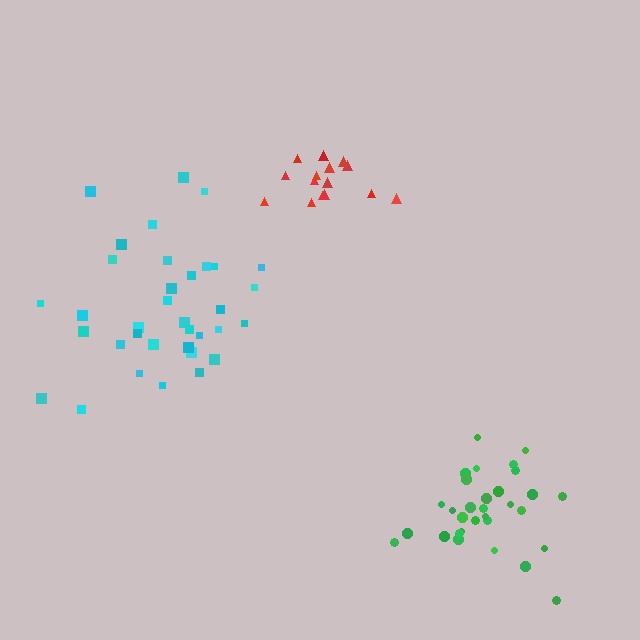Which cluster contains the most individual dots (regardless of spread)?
Cyan (35).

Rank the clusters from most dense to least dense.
green, red, cyan.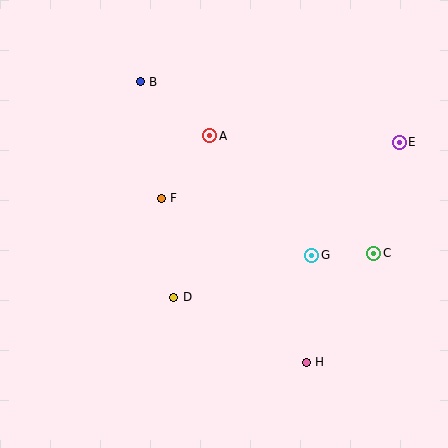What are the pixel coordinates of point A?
Point A is at (210, 136).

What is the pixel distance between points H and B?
The distance between H and B is 326 pixels.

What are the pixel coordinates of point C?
Point C is at (374, 253).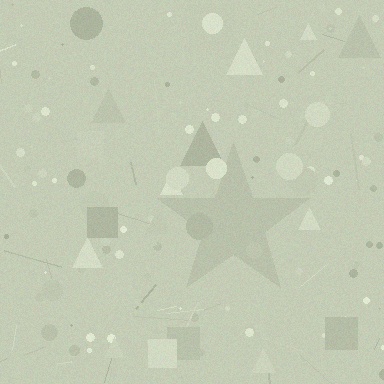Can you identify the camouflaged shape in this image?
The camouflaged shape is a star.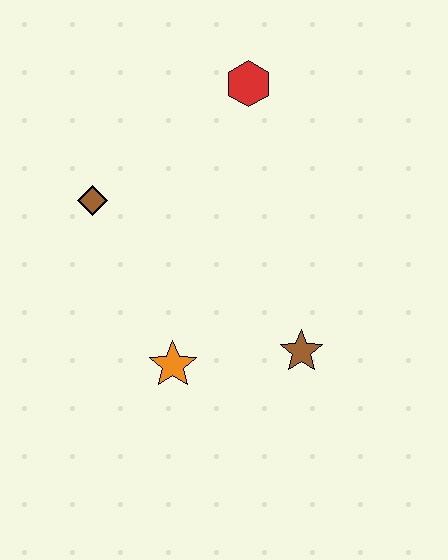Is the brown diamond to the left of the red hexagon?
Yes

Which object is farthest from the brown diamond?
The brown star is farthest from the brown diamond.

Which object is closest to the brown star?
The orange star is closest to the brown star.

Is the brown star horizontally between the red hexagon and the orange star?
No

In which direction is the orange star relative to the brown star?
The orange star is to the left of the brown star.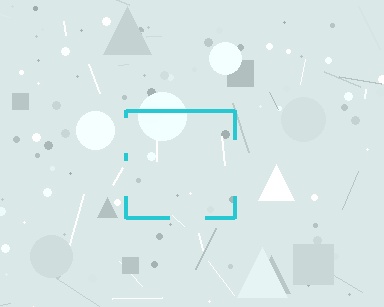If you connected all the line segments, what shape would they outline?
They would outline a square.